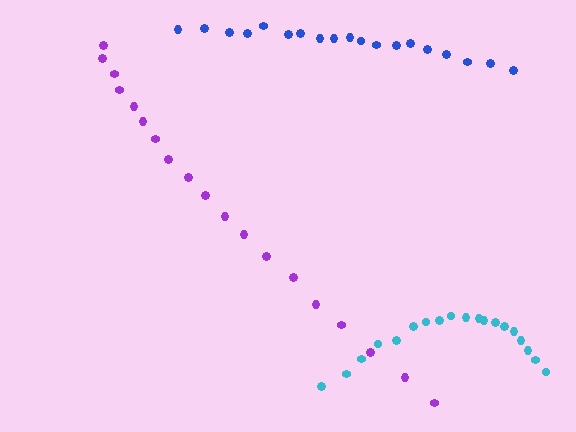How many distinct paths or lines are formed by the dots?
There are 3 distinct paths.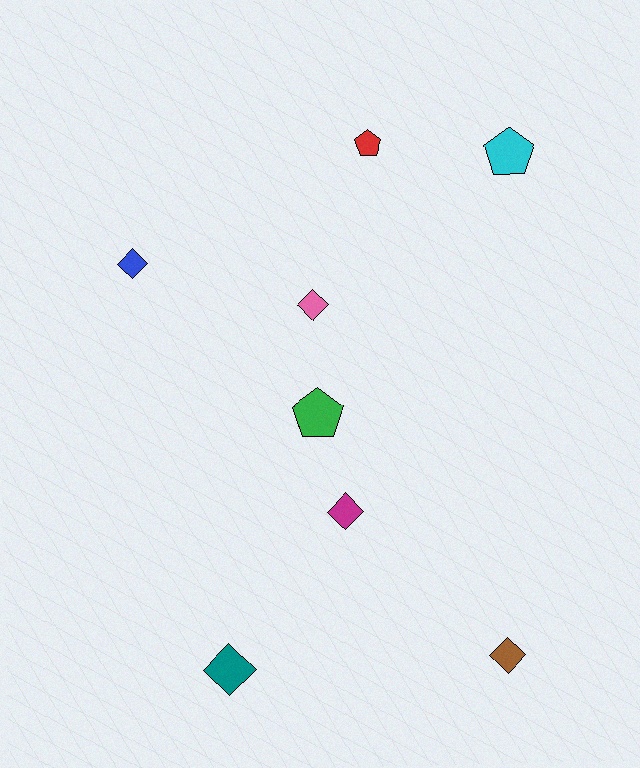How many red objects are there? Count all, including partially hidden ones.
There is 1 red object.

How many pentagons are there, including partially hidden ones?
There are 3 pentagons.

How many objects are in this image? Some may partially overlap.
There are 8 objects.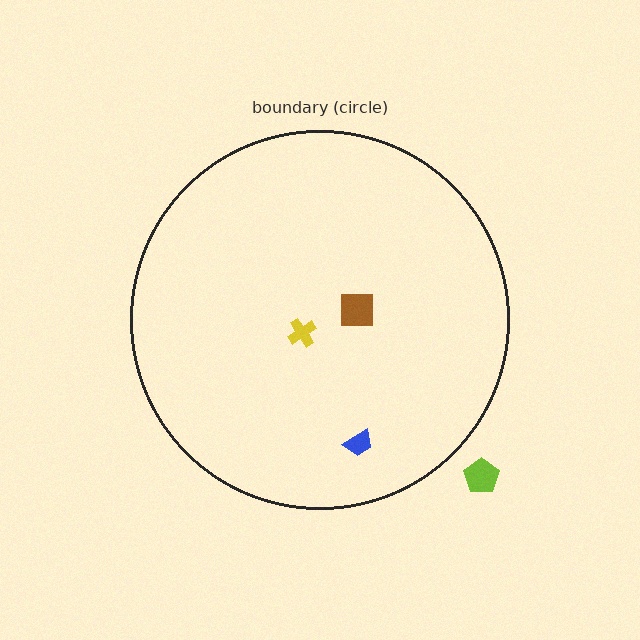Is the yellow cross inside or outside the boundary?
Inside.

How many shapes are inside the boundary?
3 inside, 1 outside.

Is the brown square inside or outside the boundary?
Inside.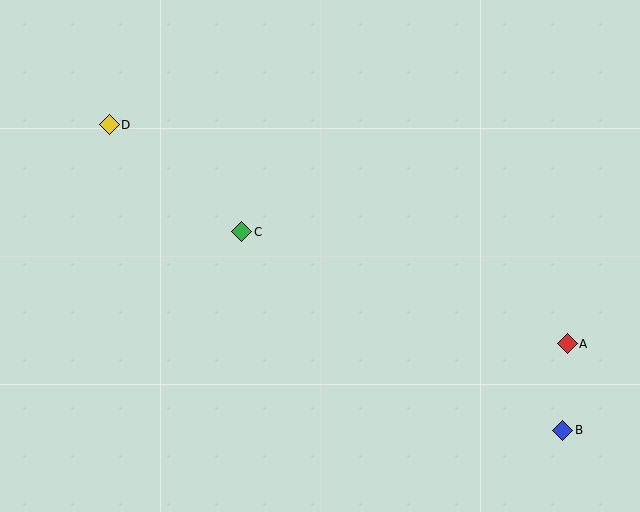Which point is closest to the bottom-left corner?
Point C is closest to the bottom-left corner.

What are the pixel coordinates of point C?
Point C is at (242, 232).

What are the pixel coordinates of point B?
Point B is at (563, 430).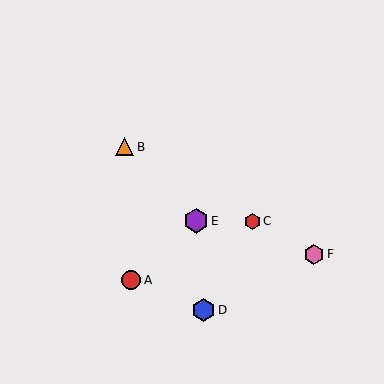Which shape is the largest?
The purple hexagon (labeled E) is the largest.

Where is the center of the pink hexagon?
The center of the pink hexagon is at (314, 254).